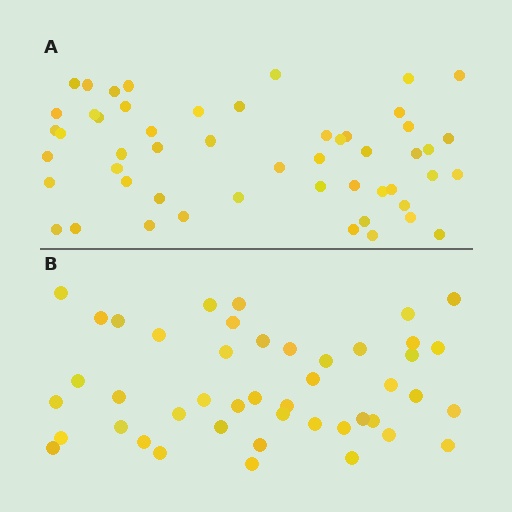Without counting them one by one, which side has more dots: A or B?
Region A (the top region) has more dots.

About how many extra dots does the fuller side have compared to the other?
Region A has roughly 8 or so more dots than region B.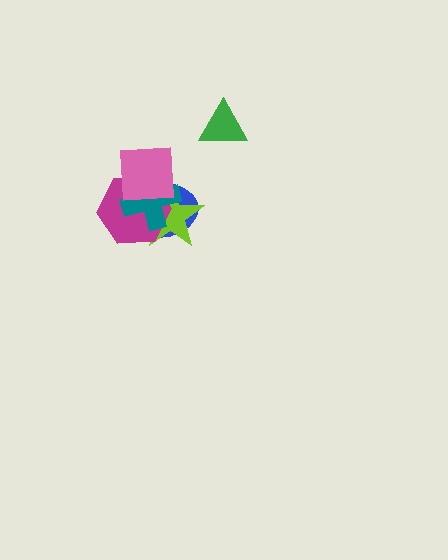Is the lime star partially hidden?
Yes, it is partially covered by another shape.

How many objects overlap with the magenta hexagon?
4 objects overlap with the magenta hexagon.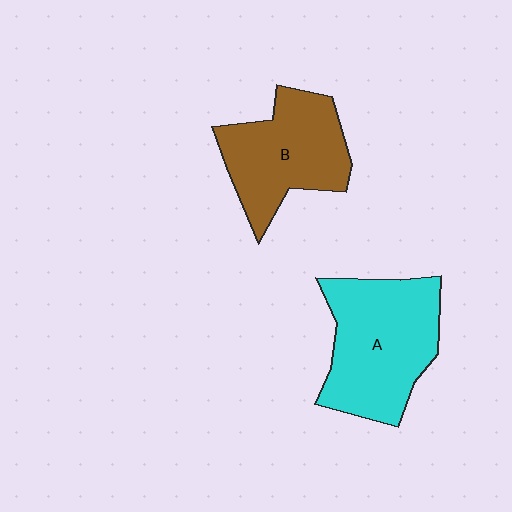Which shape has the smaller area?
Shape B (brown).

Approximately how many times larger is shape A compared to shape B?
Approximately 1.2 times.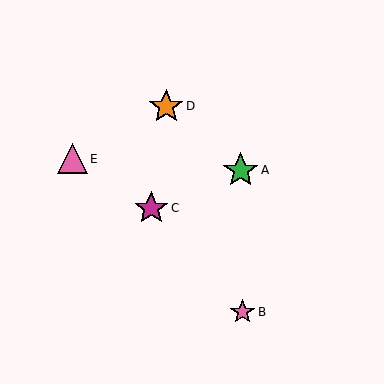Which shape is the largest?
The green star (labeled A) is the largest.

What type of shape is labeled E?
Shape E is a pink triangle.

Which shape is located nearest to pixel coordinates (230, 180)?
The green star (labeled A) at (241, 170) is nearest to that location.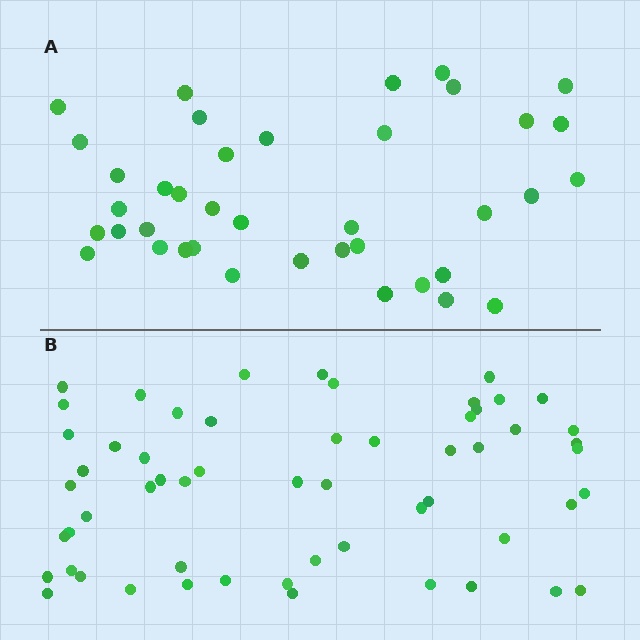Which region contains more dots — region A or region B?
Region B (the bottom region) has more dots.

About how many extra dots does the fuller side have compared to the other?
Region B has approximately 20 more dots than region A.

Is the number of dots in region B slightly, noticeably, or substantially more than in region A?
Region B has substantially more. The ratio is roughly 1.5 to 1.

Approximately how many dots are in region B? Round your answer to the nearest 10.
About 60 dots. (The exact count is 57, which rounds to 60.)